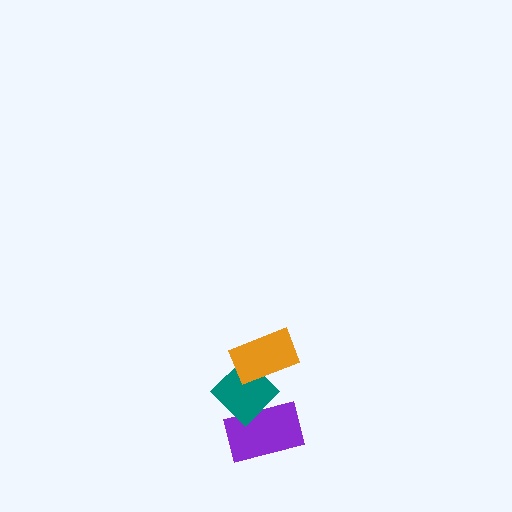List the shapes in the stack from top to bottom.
From top to bottom: the orange rectangle, the teal diamond, the purple rectangle.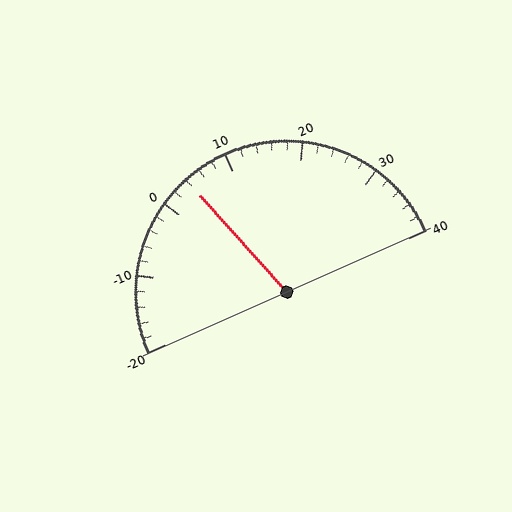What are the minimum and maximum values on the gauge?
The gauge ranges from -20 to 40.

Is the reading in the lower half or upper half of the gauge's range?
The reading is in the lower half of the range (-20 to 40).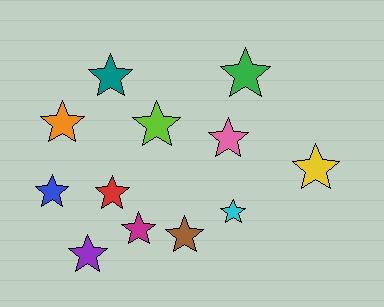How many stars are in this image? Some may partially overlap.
There are 12 stars.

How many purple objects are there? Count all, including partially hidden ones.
There is 1 purple object.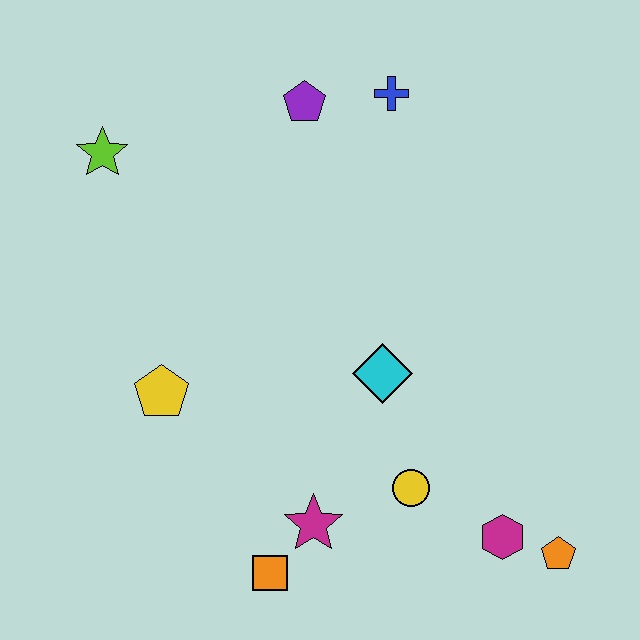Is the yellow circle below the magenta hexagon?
No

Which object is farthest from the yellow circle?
The lime star is farthest from the yellow circle.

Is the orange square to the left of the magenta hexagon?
Yes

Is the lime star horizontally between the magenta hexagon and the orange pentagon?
No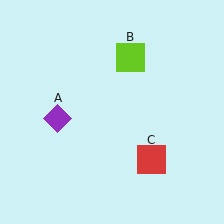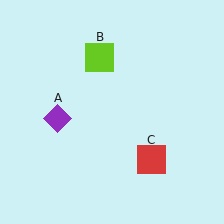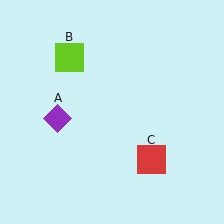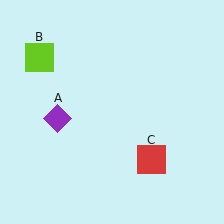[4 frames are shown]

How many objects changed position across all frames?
1 object changed position: lime square (object B).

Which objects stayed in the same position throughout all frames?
Purple diamond (object A) and red square (object C) remained stationary.